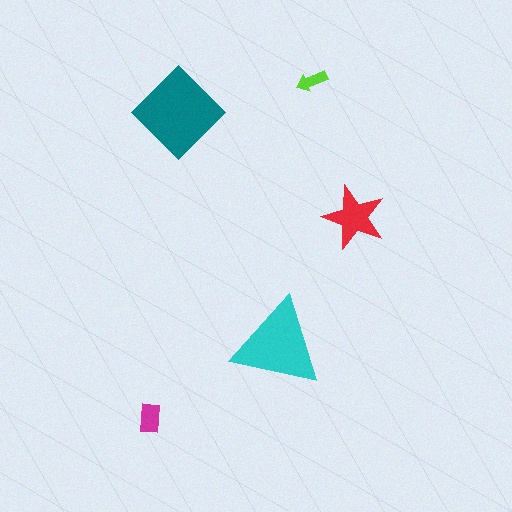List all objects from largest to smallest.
The teal diamond, the cyan triangle, the red star, the magenta rectangle, the lime arrow.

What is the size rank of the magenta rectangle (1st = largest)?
4th.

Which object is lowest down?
The magenta rectangle is bottommost.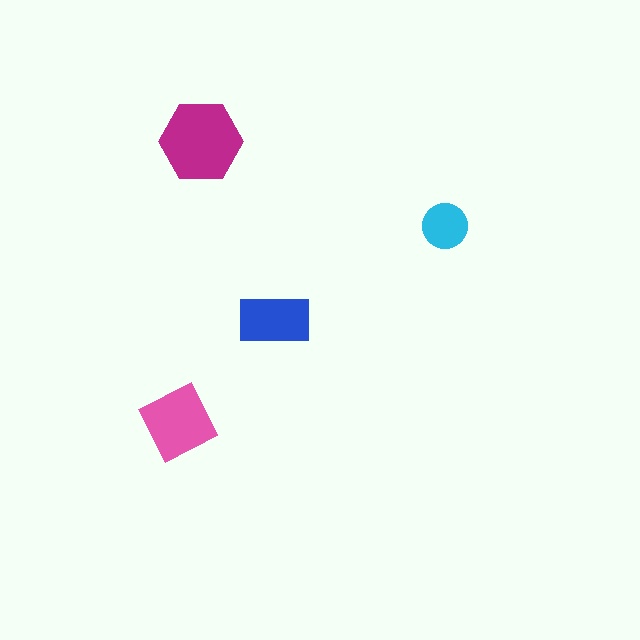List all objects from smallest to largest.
The cyan circle, the blue rectangle, the pink square, the magenta hexagon.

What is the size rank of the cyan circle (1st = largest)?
4th.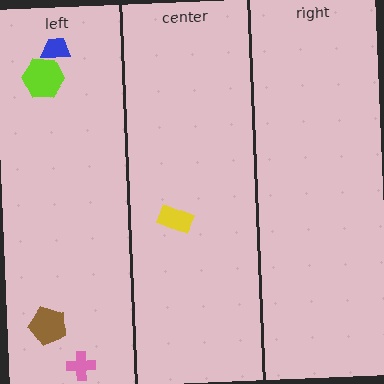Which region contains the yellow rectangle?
The center region.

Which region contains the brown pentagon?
The left region.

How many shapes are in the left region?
4.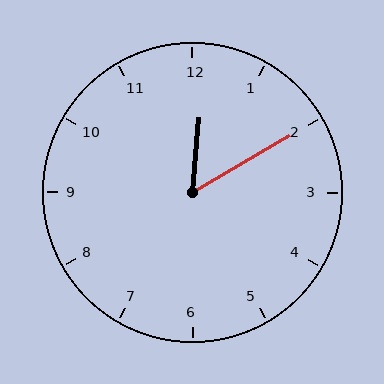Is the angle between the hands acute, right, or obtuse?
It is acute.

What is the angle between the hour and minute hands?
Approximately 55 degrees.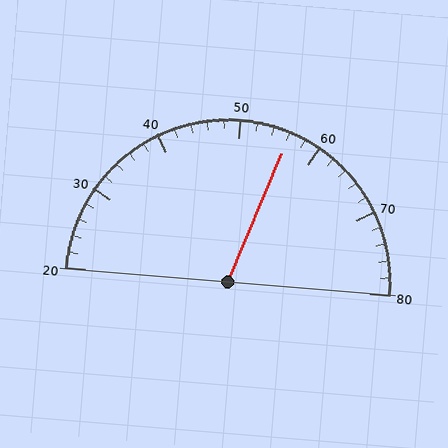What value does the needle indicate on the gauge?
The needle indicates approximately 56.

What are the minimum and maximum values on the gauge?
The gauge ranges from 20 to 80.